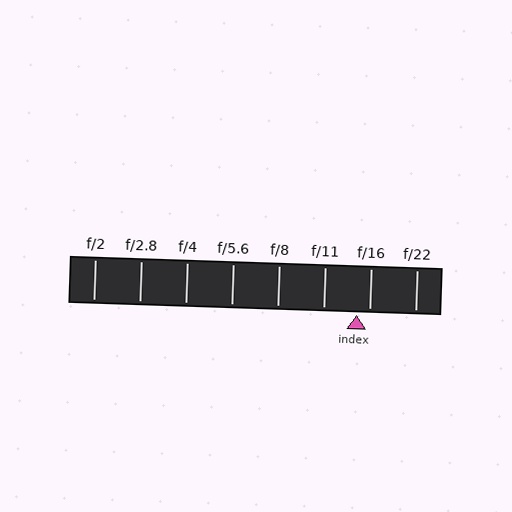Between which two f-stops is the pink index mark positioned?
The index mark is between f/11 and f/16.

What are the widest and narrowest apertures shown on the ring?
The widest aperture shown is f/2 and the narrowest is f/22.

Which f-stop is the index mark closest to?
The index mark is closest to f/16.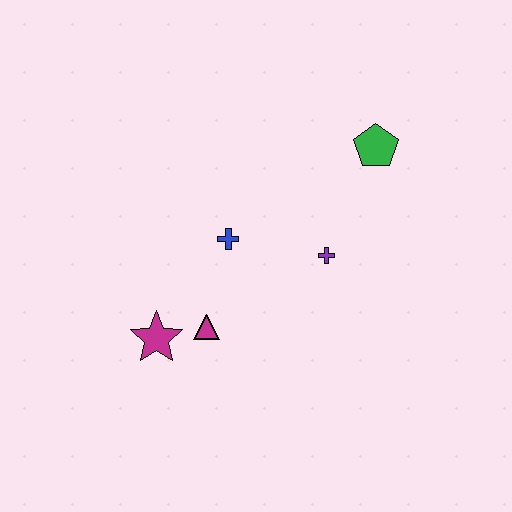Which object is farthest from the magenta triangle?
The green pentagon is farthest from the magenta triangle.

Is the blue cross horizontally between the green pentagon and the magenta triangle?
Yes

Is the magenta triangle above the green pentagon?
No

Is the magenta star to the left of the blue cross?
Yes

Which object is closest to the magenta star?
The magenta triangle is closest to the magenta star.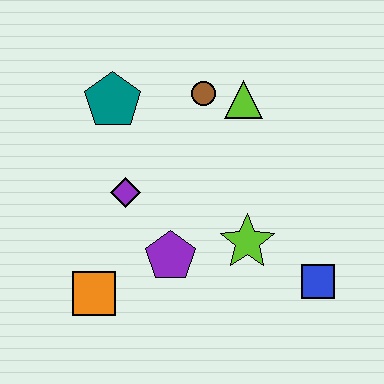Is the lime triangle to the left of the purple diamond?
No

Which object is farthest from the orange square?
The lime triangle is farthest from the orange square.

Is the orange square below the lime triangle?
Yes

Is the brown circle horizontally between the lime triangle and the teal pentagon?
Yes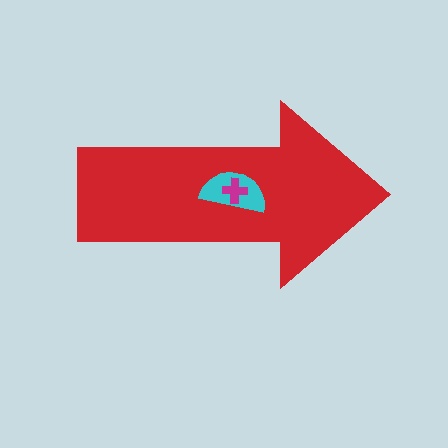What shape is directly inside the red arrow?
The cyan semicircle.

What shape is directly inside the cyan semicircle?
The magenta cross.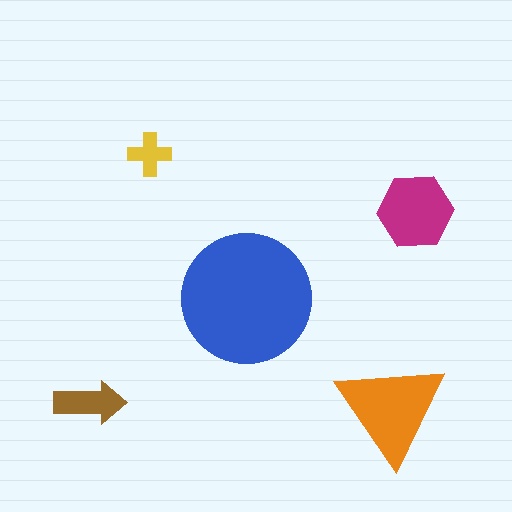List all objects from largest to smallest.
The blue circle, the orange triangle, the magenta hexagon, the brown arrow, the yellow cross.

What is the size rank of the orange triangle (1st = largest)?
2nd.